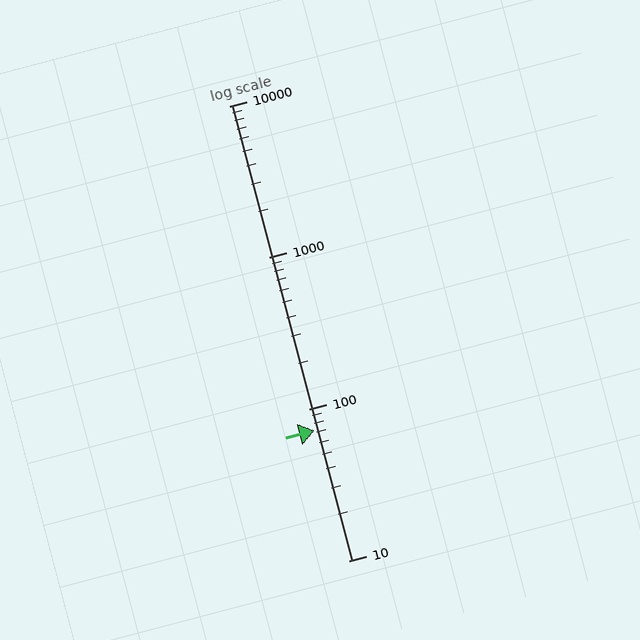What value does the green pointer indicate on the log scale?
The pointer indicates approximately 72.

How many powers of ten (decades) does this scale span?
The scale spans 3 decades, from 10 to 10000.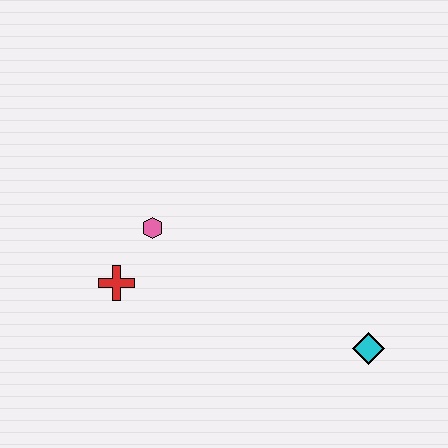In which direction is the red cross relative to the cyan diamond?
The red cross is to the left of the cyan diamond.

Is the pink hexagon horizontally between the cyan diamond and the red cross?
Yes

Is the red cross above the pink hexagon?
No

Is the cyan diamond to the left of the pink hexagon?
No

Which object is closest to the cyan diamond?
The pink hexagon is closest to the cyan diamond.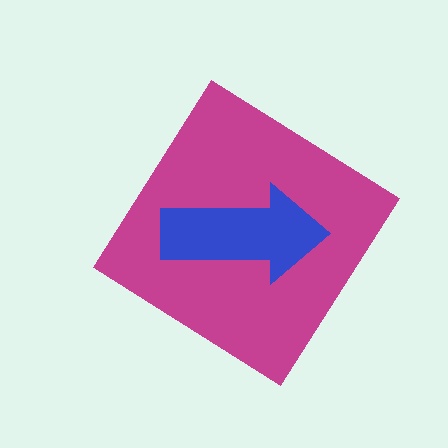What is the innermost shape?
The blue arrow.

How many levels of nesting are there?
2.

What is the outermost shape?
The magenta diamond.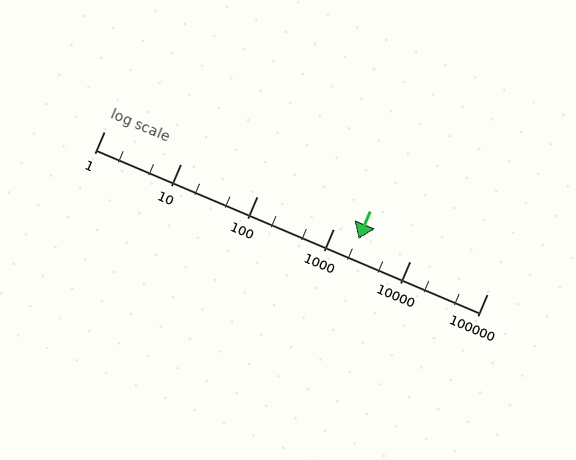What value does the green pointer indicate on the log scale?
The pointer indicates approximately 2100.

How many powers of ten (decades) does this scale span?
The scale spans 5 decades, from 1 to 100000.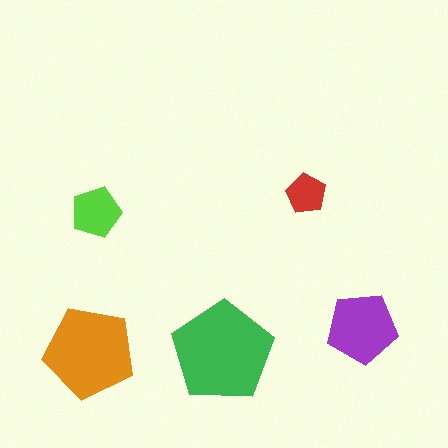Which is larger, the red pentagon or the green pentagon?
The green one.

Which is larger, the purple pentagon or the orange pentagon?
The orange one.